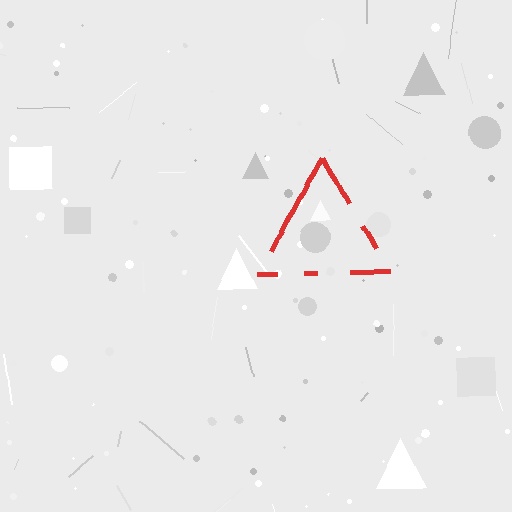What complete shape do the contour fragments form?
The contour fragments form a triangle.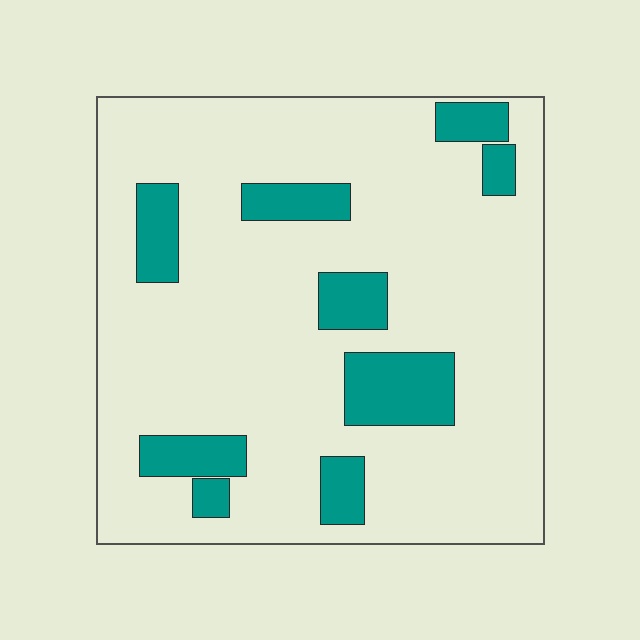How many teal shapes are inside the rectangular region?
9.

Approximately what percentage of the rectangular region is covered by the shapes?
Approximately 15%.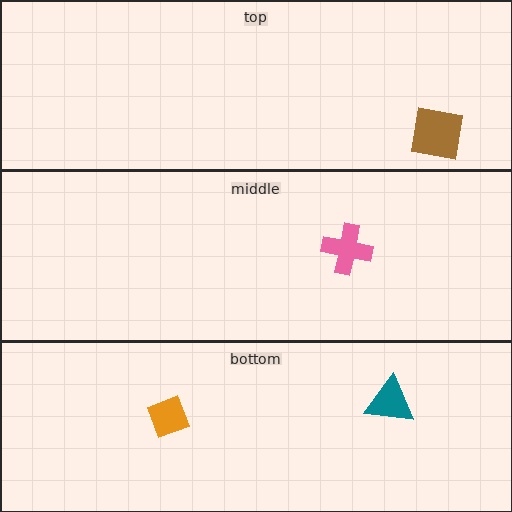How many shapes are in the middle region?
1.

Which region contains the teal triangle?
The bottom region.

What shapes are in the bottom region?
The orange diamond, the teal triangle.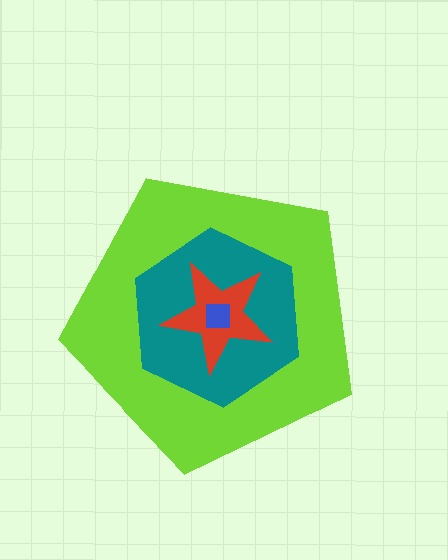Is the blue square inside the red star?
Yes.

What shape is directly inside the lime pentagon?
The teal hexagon.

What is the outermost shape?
The lime pentagon.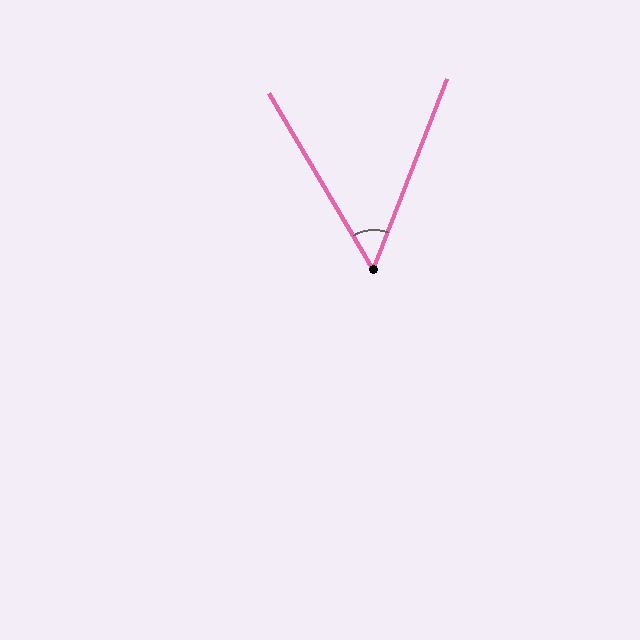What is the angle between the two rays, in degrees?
Approximately 51 degrees.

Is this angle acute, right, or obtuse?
It is acute.